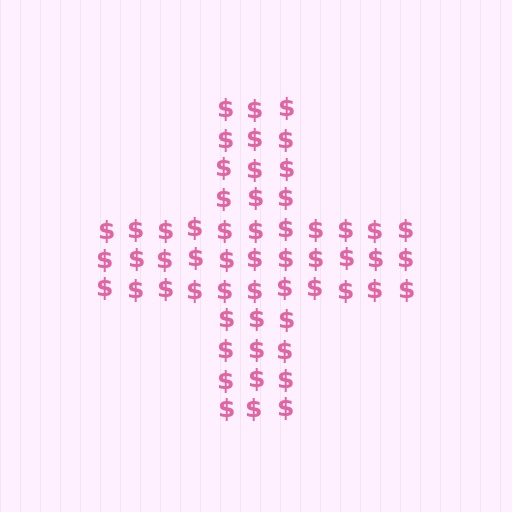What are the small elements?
The small elements are dollar signs.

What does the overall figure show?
The overall figure shows a cross.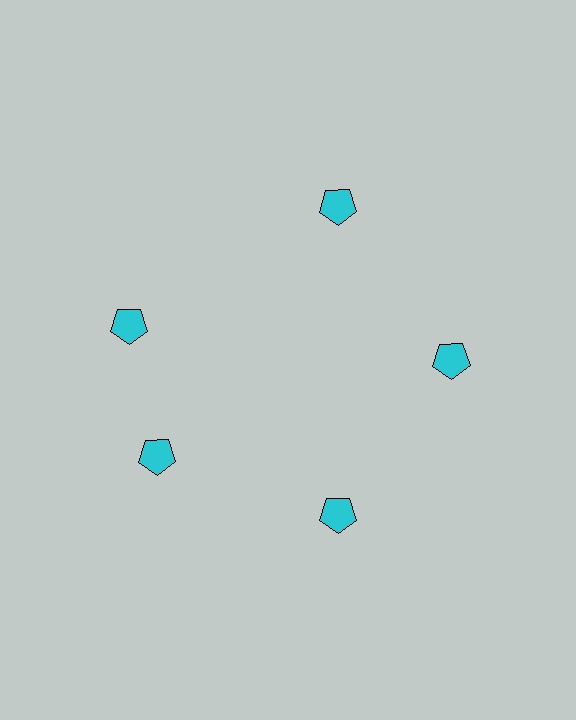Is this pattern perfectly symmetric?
No. The 5 cyan pentagons are arranged in a ring, but one element near the 10 o'clock position is rotated out of alignment along the ring, breaking the 5-fold rotational symmetry.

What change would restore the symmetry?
The symmetry would be restored by rotating it back into even spacing with its neighbors so that all 5 pentagons sit at equal angles and equal distance from the center.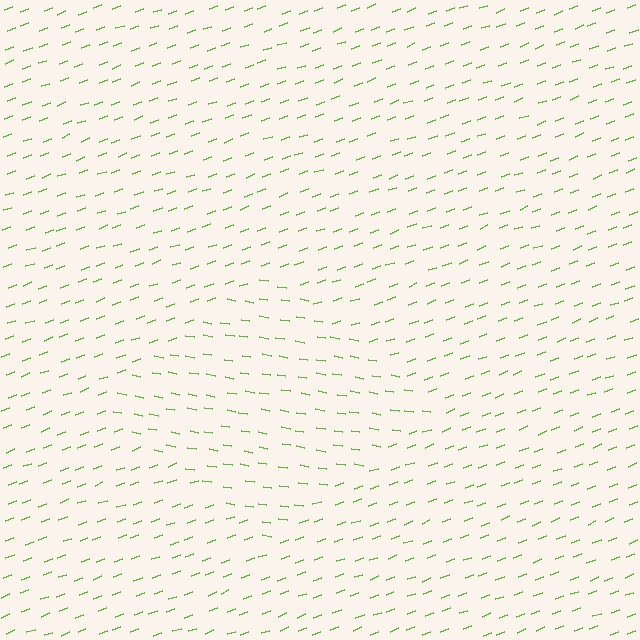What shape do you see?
I see a diamond.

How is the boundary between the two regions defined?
The boundary is defined purely by a change in line orientation (approximately 30 degrees difference). All lines are the same color and thickness.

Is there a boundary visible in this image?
Yes, there is a texture boundary formed by a change in line orientation.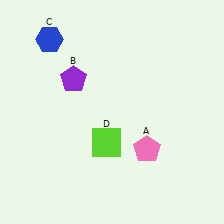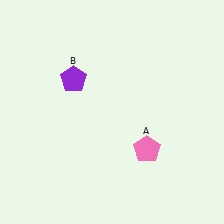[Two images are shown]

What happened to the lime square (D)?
The lime square (D) was removed in Image 2. It was in the bottom-left area of Image 1.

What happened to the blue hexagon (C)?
The blue hexagon (C) was removed in Image 2. It was in the top-left area of Image 1.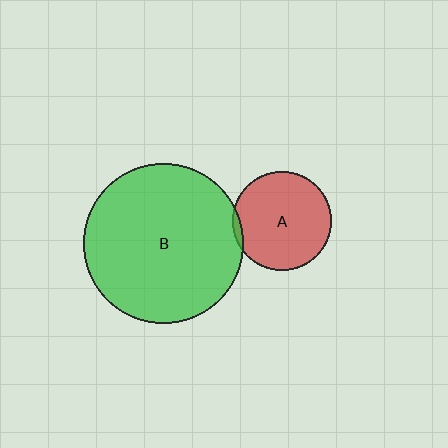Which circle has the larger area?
Circle B (green).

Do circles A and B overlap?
Yes.